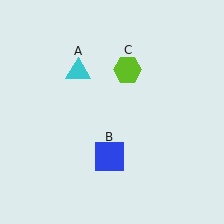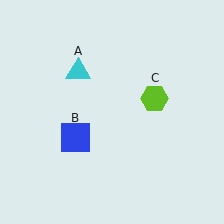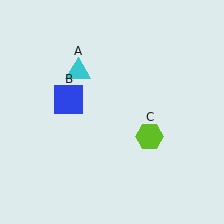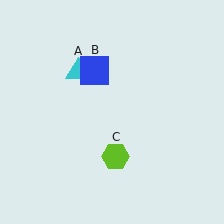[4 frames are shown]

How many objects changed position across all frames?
2 objects changed position: blue square (object B), lime hexagon (object C).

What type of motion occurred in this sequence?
The blue square (object B), lime hexagon (object C) rotated clockwise around the center of the scene.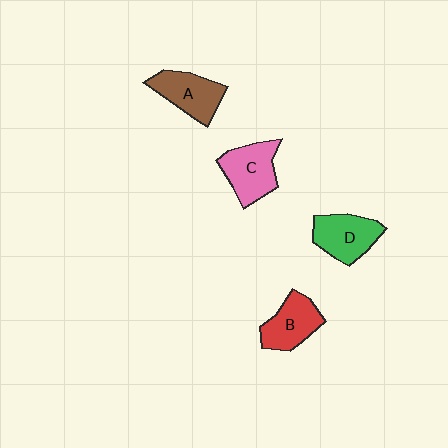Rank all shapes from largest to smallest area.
From largest to smallest: C (pink), D (green), A (brown), B (red).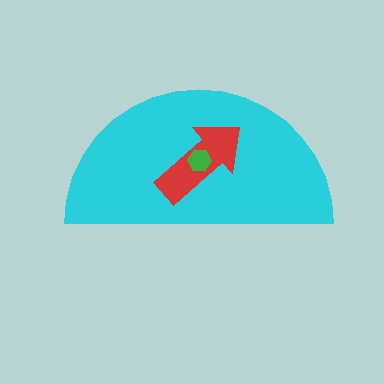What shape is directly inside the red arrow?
The green hexagon.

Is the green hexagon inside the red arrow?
Yes.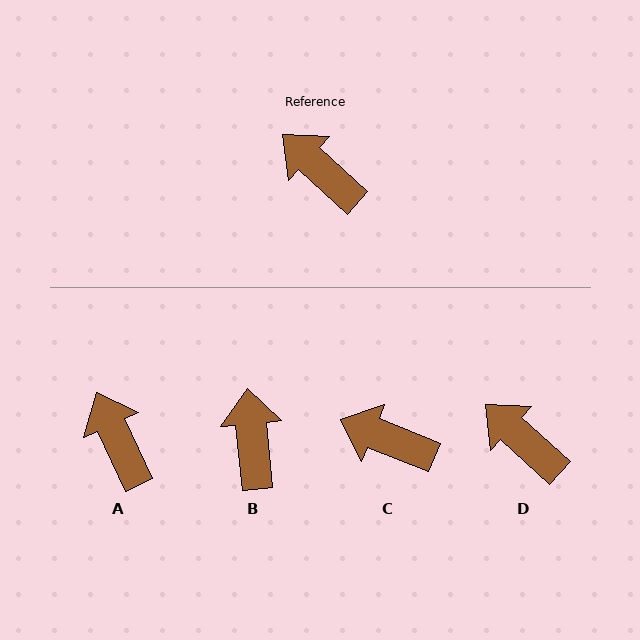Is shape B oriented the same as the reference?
No, it is off by about 42 degrees.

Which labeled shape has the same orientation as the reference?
D.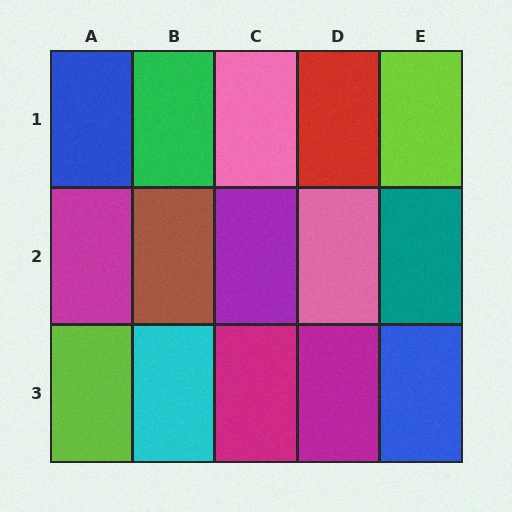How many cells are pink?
2 cells are pink.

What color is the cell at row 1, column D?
Red.